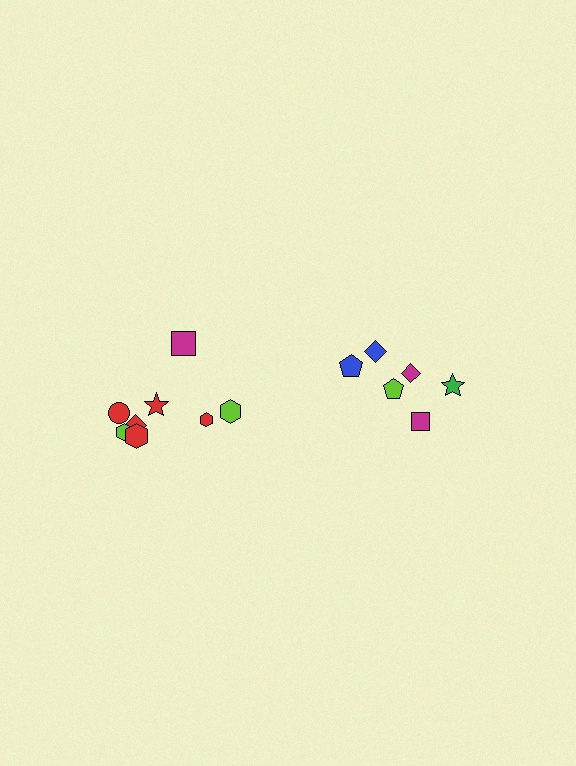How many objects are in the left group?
There are 8 objects.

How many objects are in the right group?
There are 6 objects.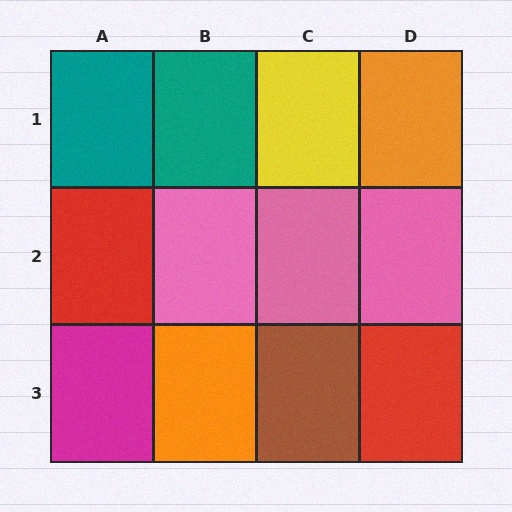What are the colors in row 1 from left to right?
Teal, teal, yellow, orange.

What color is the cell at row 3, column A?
Magenta.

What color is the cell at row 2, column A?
Red.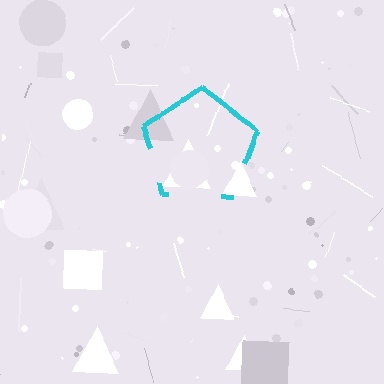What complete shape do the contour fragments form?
The contour fragments form a pentagon.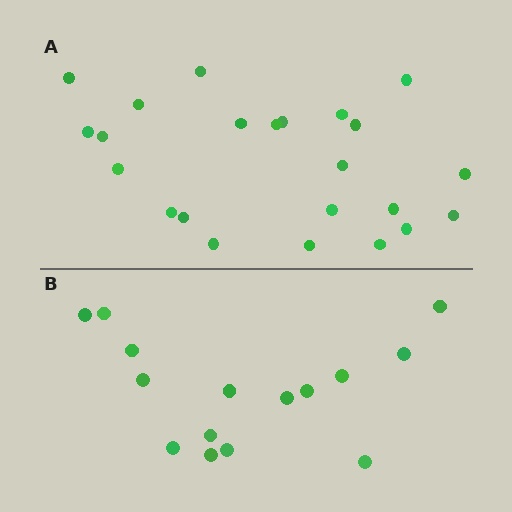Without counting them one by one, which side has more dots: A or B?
Region A (the top region) has more dots.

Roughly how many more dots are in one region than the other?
Region A has roughly 8 or so more dots than region B.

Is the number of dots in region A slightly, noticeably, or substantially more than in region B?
Region A has substantially more. The ratio is roughly 1.5 to 1.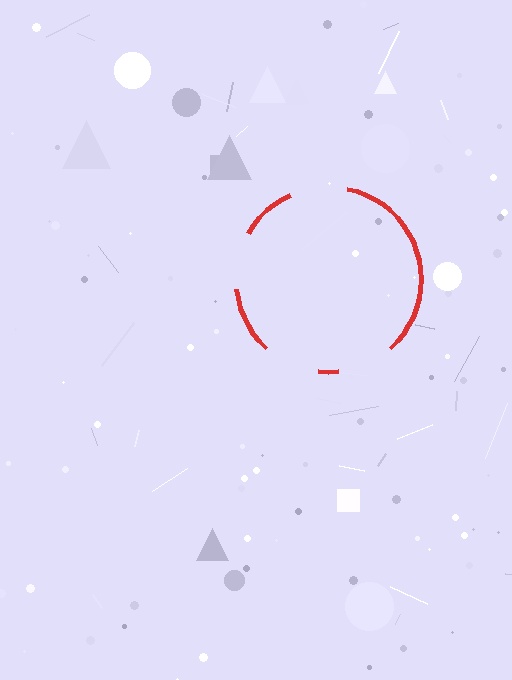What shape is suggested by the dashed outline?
The dashed outline suggests a circle.